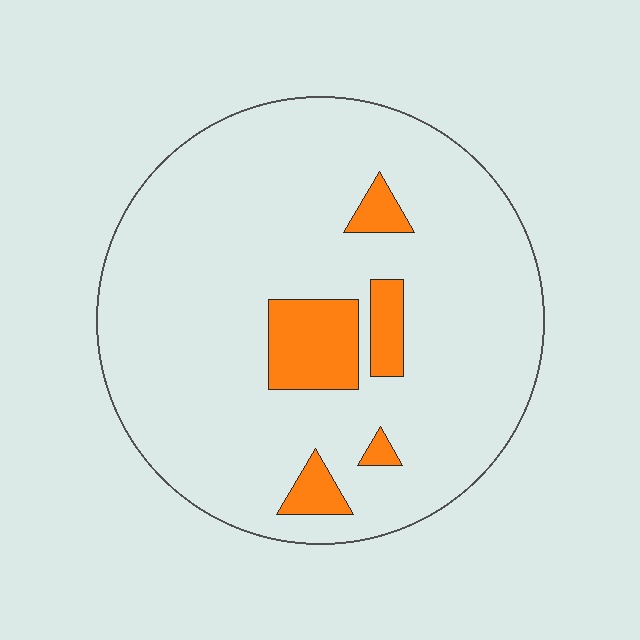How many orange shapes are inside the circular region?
5.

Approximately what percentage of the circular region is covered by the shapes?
Approximately 10%.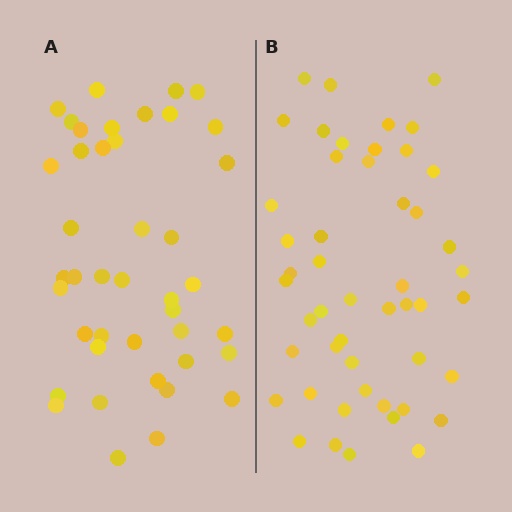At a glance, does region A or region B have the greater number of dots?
Region B (the right region) has more dots.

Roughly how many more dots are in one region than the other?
Region B has roughly 8 or so more dots than region A.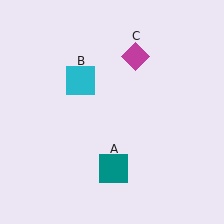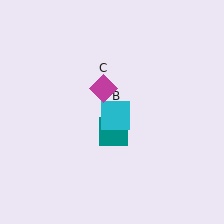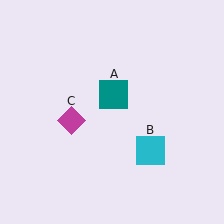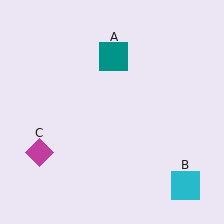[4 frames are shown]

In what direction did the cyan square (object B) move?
The cyan square (object B) moved down and to the right.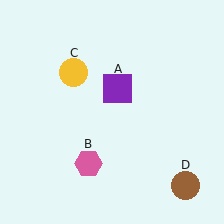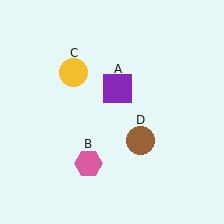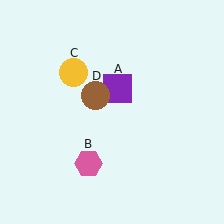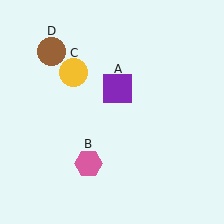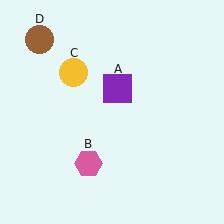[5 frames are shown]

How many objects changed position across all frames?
1 object changed position: brown circle (object D).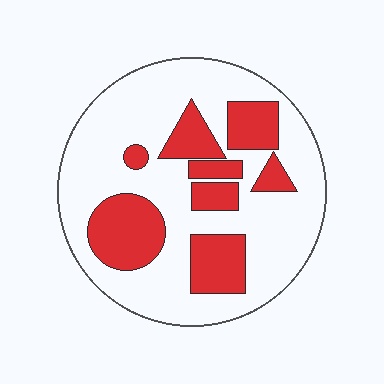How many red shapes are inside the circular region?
8.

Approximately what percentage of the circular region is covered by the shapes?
Approximately 30%.